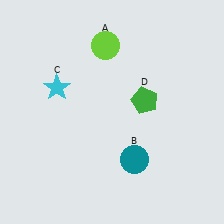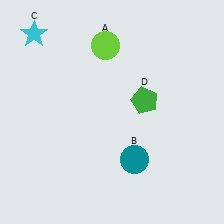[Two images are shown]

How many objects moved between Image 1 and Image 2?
1 object moved between the two images.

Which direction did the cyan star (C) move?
The cyan star (C) moved up.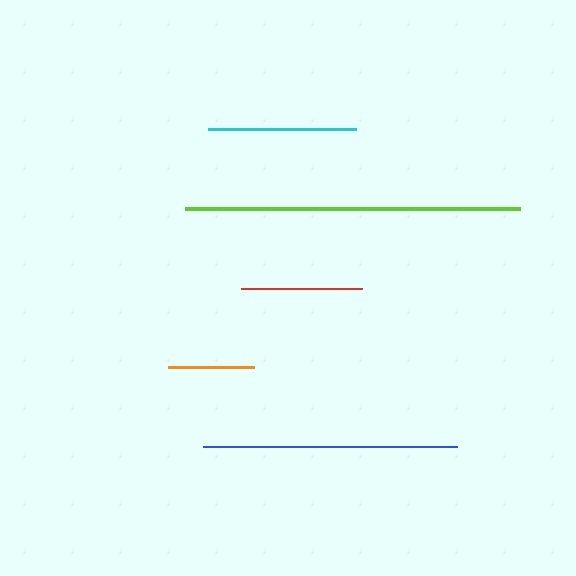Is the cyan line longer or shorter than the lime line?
The lime line is longer than the cyan line.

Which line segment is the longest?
The lime line is the longest at approximately 335 pixels.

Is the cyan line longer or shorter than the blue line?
The blue line is longer than the cyan line.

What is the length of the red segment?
The red segment is approximately 120 pixels long.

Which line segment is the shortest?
The orange line is the shortest at approximately 87 pixels.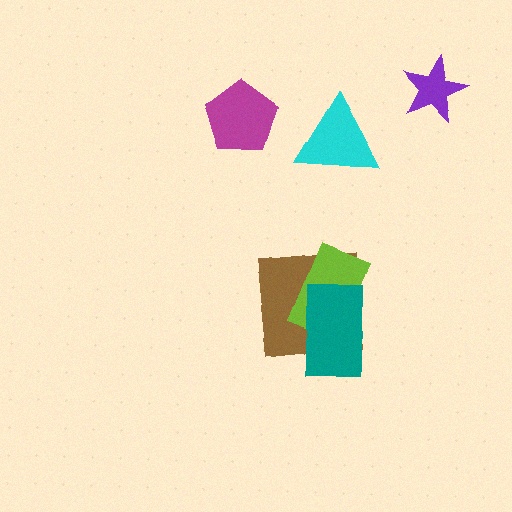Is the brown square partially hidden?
Yes, it is partially covered by another shape.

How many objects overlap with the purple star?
0 objects overlap with the purple star.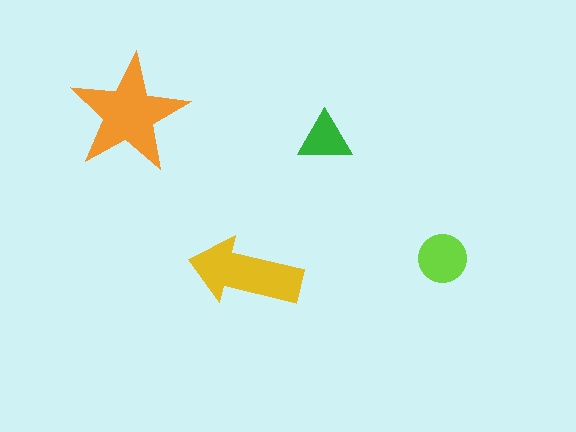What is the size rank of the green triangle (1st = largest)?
4th.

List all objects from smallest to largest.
The green triangle, the lime circle, the yellow arrow, the orange star.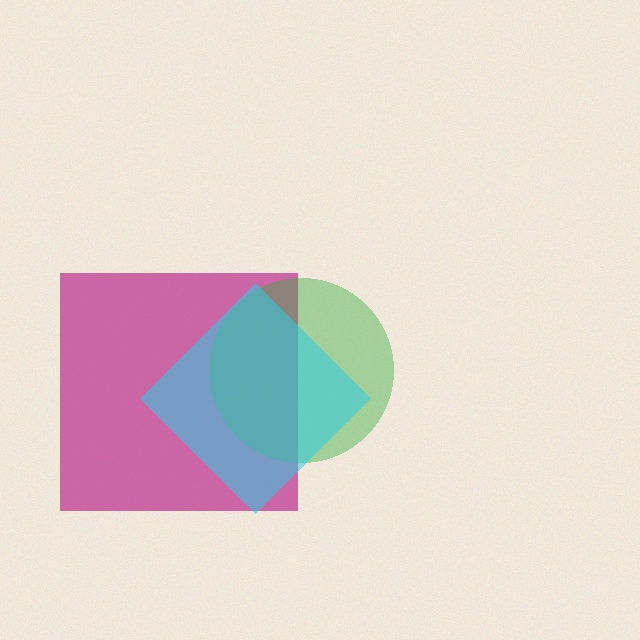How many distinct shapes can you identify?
There are 3 distinct shapes: a magenta square, a green circle, a cyan diamond.